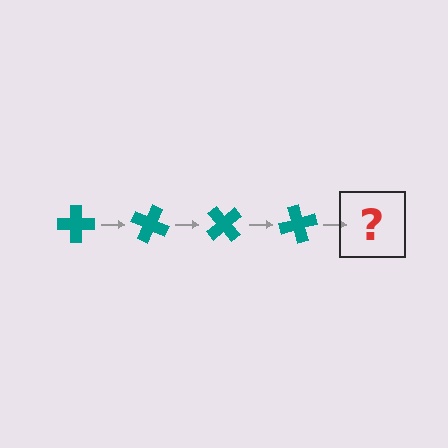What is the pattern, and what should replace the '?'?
The pattern is that the cross rotates 25 degrees each step. The '?' should be a teal cross rotated 100 degrees.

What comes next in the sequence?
The next element should be a teal cross rotated 100 degrees.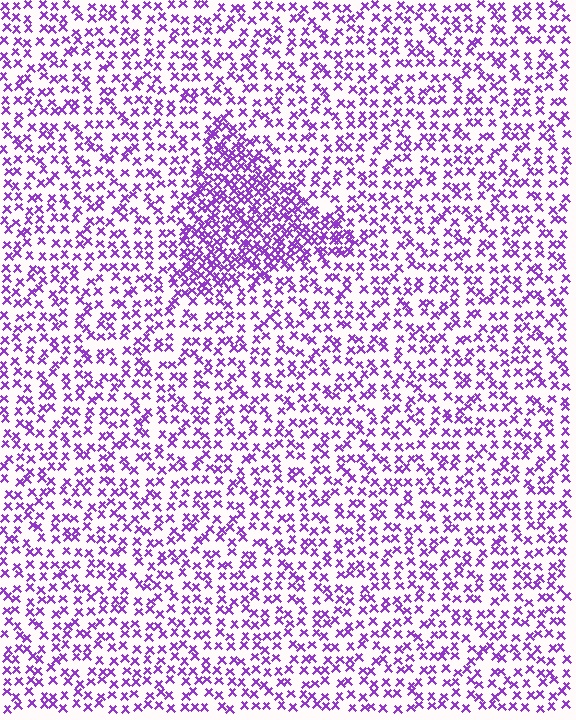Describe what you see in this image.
The image contains small purple elements arranged at two different densities. A triangle-shaped region is visible where the elements are more densely packed than the surrounding area.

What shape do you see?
I see a triangle.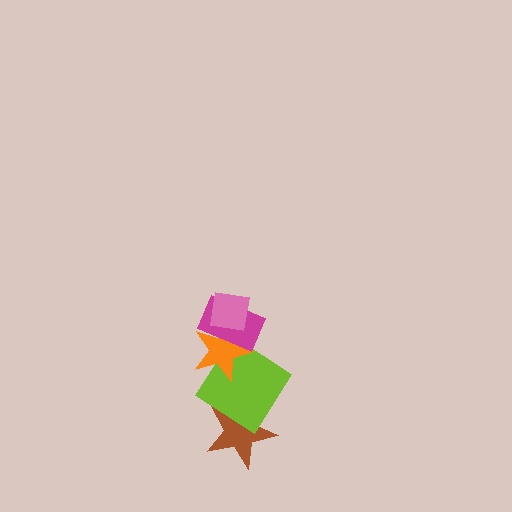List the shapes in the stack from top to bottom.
From top to bottom: the pink square, the magenta rectangle, the orange star, the lime diamond, the brown star.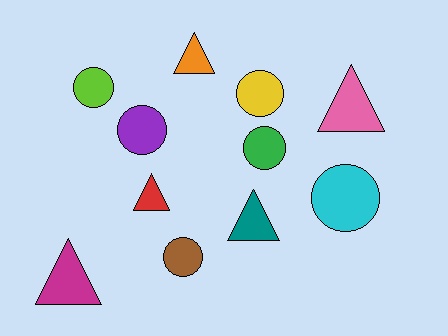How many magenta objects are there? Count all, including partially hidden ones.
There is 1 magenta object.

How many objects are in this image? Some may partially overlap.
There are 11 objects.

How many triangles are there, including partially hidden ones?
There are 5 triangles.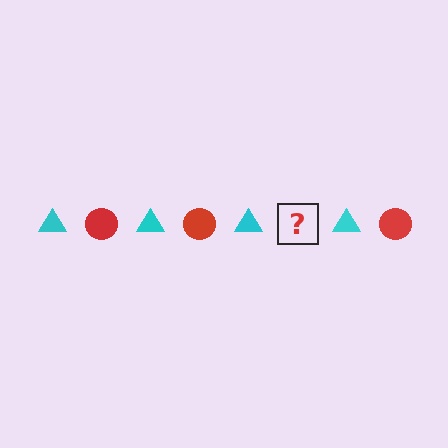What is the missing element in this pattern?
The missing element is a red circle.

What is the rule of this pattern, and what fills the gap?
The rule is that the pattern alternates between cyan triangle and red circle. The gap should be filled with a red circle.